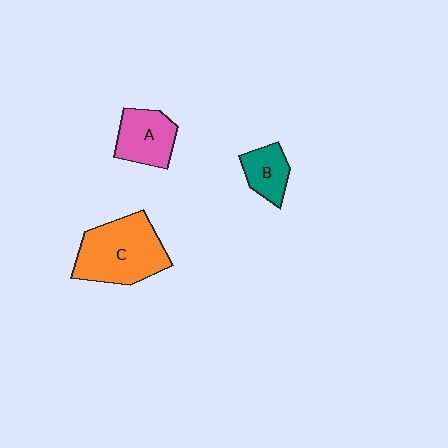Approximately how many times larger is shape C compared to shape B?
Approximately 2.4 times.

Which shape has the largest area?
Shape C (orange).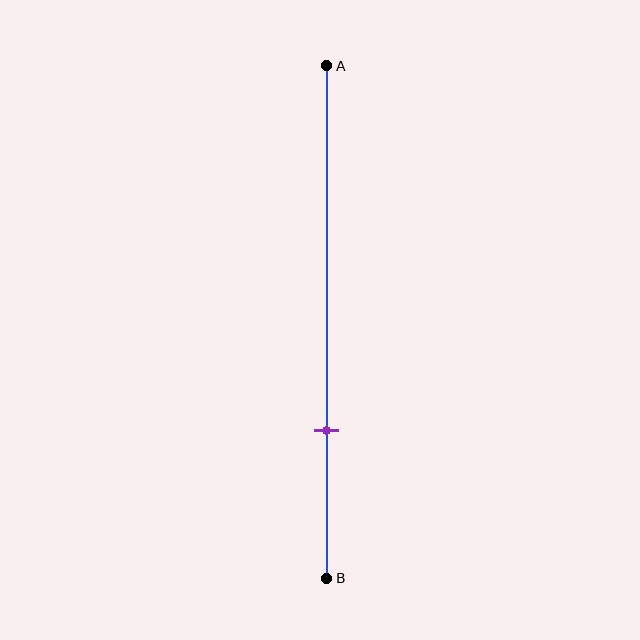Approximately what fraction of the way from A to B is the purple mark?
The purple mark is approximately 70% of the way from A to B.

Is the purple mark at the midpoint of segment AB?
No, the mark is at about 70% from A, not at the 50% midpoint.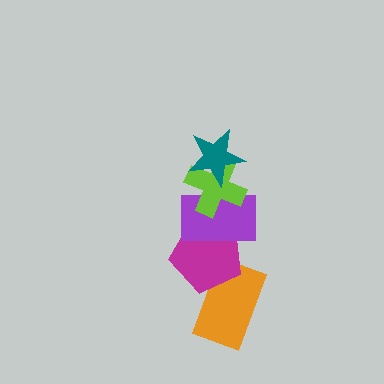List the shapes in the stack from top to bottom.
From top to bottom: the teal star, the lime cross, the purple rectangle, the magenta pentagon, the orange rectangle.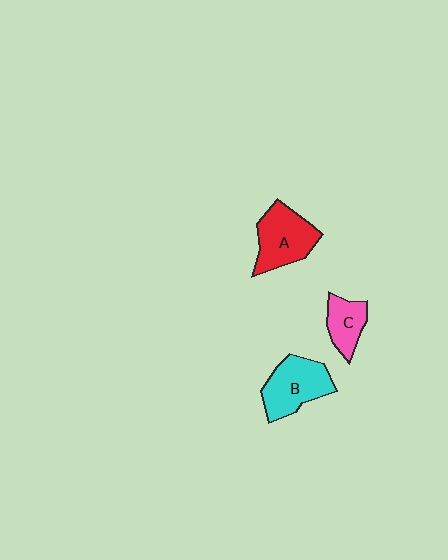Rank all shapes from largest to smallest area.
From largest to smallest: B (cyan), A (red), C (pink).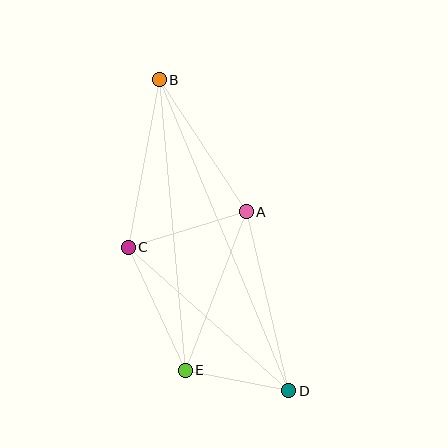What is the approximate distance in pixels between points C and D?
The distance between C and D is approximately 215 pixels.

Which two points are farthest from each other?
Points B and D are farthest from each other.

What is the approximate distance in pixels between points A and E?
The distance between A and E is approximately 170 pixels.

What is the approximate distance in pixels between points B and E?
The distance between B and E is approximately 292 pixels.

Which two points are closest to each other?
Points D and E are closest to each other.